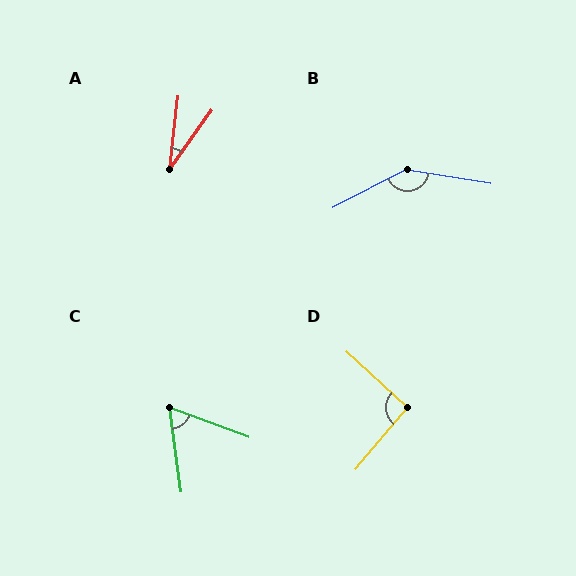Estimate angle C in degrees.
Approximately 62 degrees.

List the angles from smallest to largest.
A (29°), C (62°), D (93°), B (144°).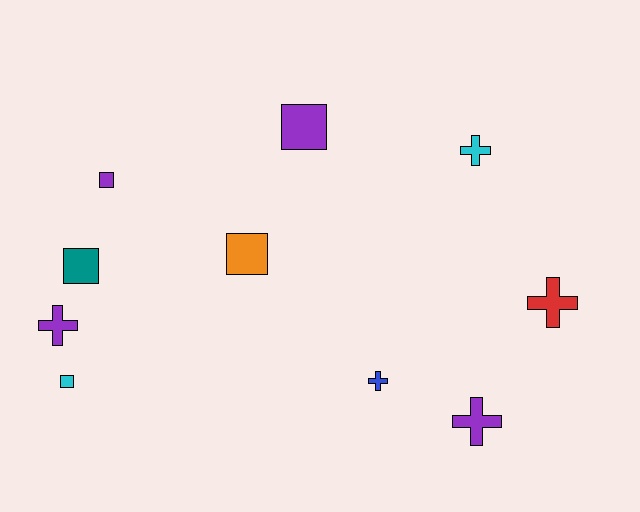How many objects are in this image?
There are 10 objects.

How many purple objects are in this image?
There are 4 purple objects.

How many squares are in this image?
There are 5 squares.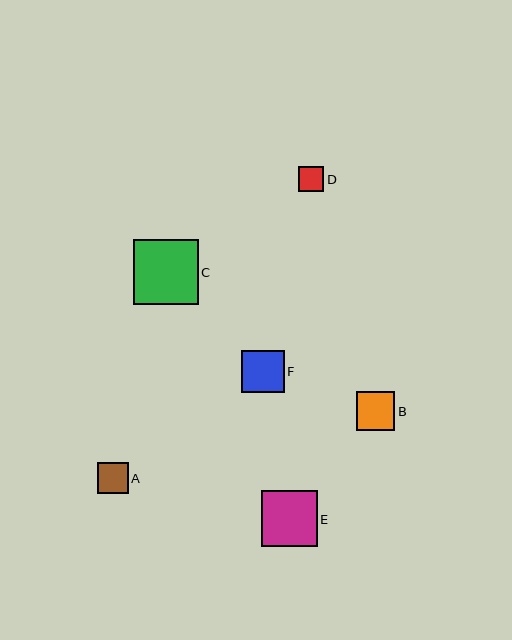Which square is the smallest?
Square D is the smallest with a size of approximately 25 pixels.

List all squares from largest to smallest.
From largest to smallest: C, E, F, B, A, D.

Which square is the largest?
Square C is the largest with a size of approximately 65 pixels.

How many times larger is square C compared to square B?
Square C is approximately 1.7 times the size of square B.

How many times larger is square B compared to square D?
Square B is approximately 1.5 times the size of square D.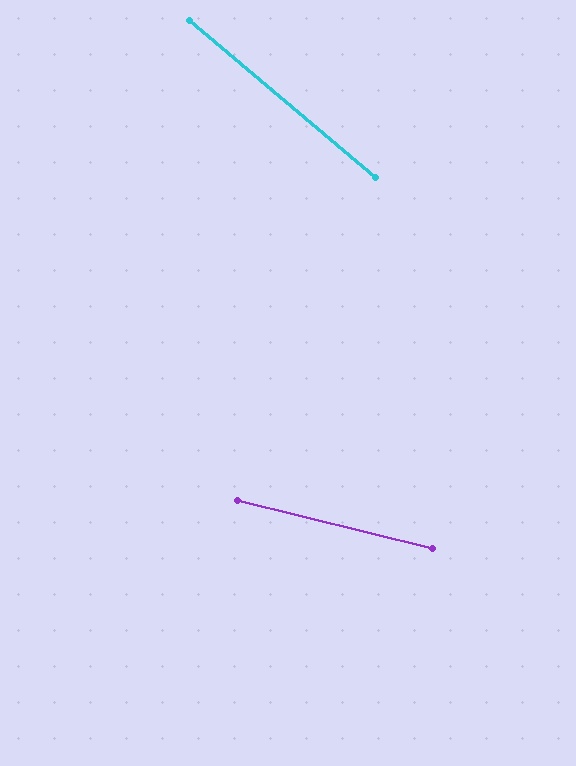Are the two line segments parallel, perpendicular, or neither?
Neither parallel nor perpendicular — they differ by about 26°.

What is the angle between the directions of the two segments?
Approximately 26 degrees.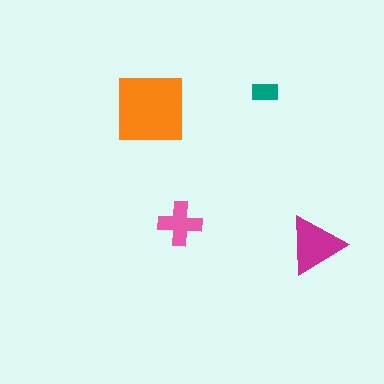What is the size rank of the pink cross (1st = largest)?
3rd.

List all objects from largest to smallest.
The orange square, the magenta triangle, the pink cross, the teal rectangle.